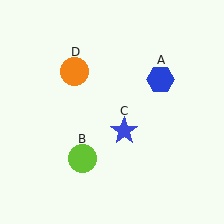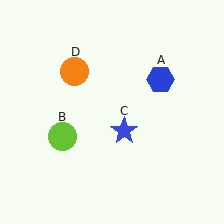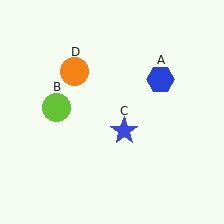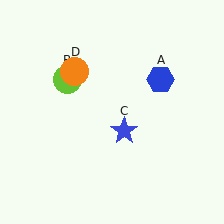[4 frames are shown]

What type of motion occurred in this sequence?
The lime circle (object B) rotated clockwise around the center of the scene.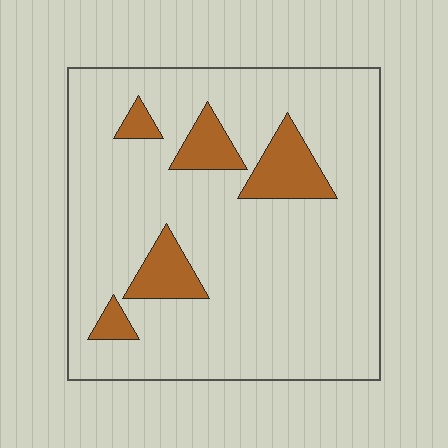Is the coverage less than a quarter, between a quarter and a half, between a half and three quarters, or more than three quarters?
Less than a quarter.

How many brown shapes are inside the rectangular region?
5.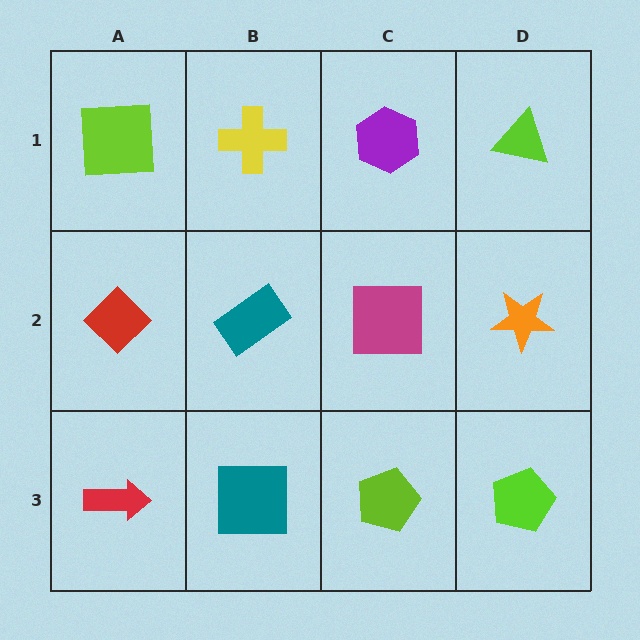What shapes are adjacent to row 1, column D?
An orange star (row 2, column D), a purple hexagon (row 1, column C).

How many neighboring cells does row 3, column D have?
2.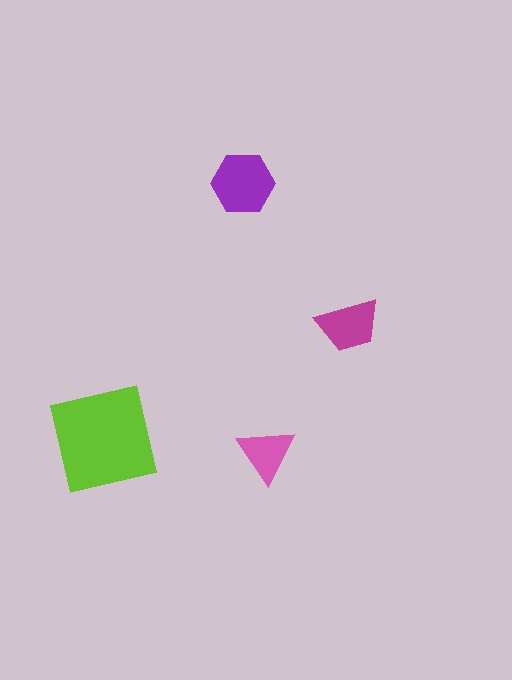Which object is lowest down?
The pink triangle is bottommost.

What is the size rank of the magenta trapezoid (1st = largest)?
3rd.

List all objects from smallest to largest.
The pink triangle, the magenta trapezoid, the purple hexagon, the lime square.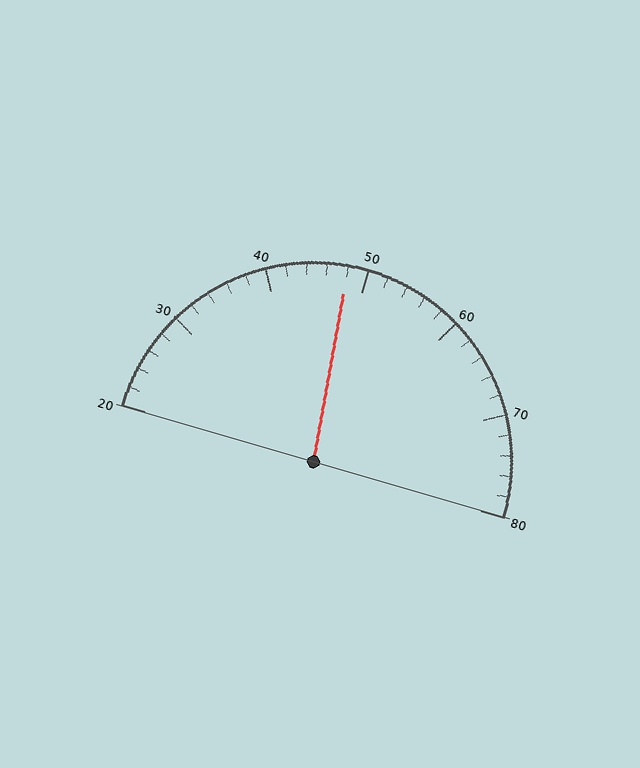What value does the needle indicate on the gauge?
The needle indicates approximately 48.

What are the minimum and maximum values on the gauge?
The gauge ranges from 20 to 80.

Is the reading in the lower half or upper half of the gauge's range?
The reading is in the lower half of the range (20 to 80).